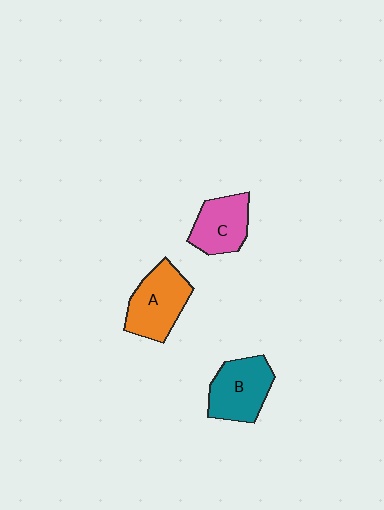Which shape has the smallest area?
Shape C (pink).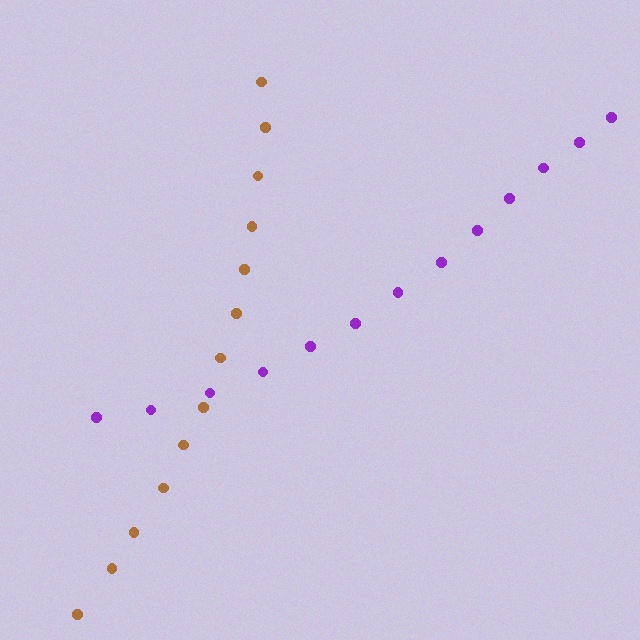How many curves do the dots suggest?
There are 2 distinct paths.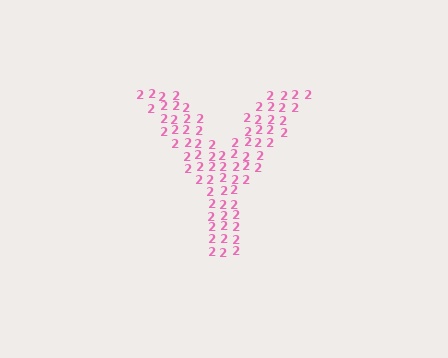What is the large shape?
The large shape is the letter Y.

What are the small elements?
The small elements are digit 2's.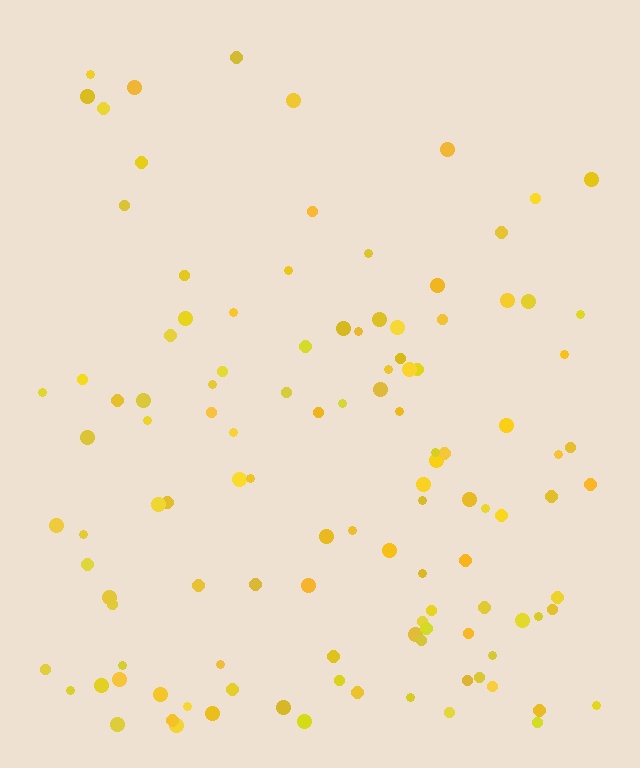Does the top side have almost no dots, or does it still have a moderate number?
Still a moderate number, just noticeably fewer than the bottom.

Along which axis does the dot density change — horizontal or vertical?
Vertical.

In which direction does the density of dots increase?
From top to bottom, with the bottom side densest.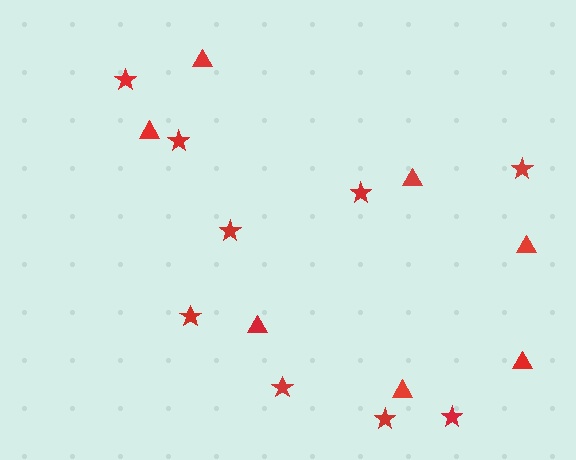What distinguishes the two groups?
There are 2 groups: one group of stars (9) and one group of triangles (7).